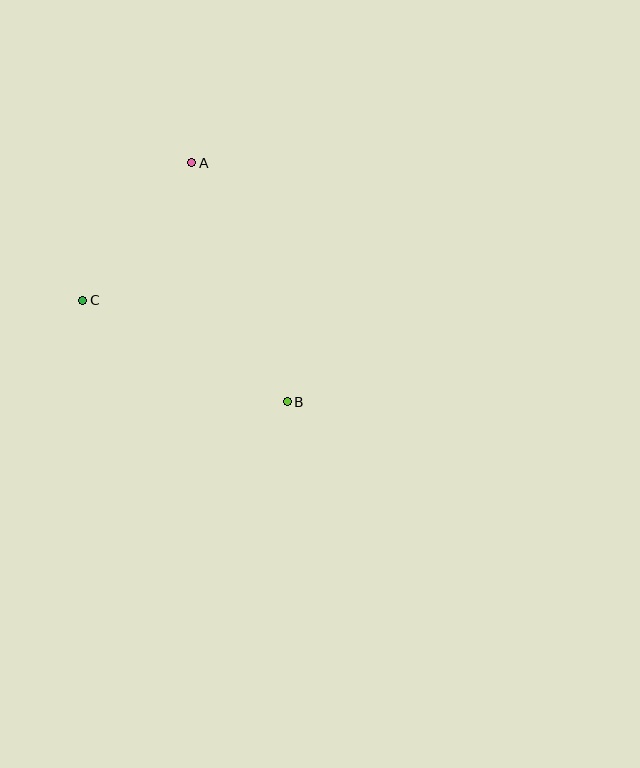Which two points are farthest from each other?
Points A and B are farthest from each other.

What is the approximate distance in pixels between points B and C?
The distance between B and C is approximately 228 pixels.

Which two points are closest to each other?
Points A and C are closest to each other.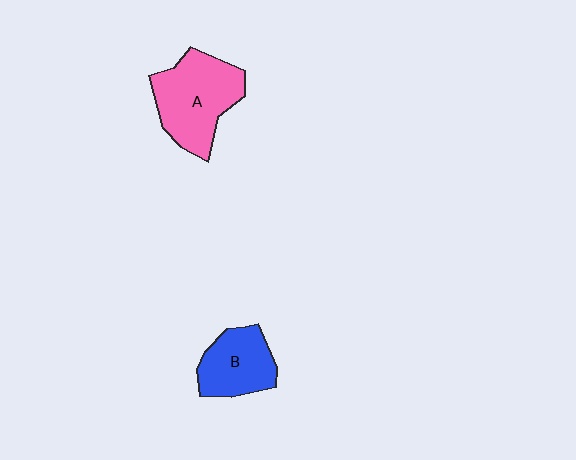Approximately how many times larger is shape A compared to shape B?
Approximately 1.4 times.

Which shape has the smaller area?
Shape B (blue).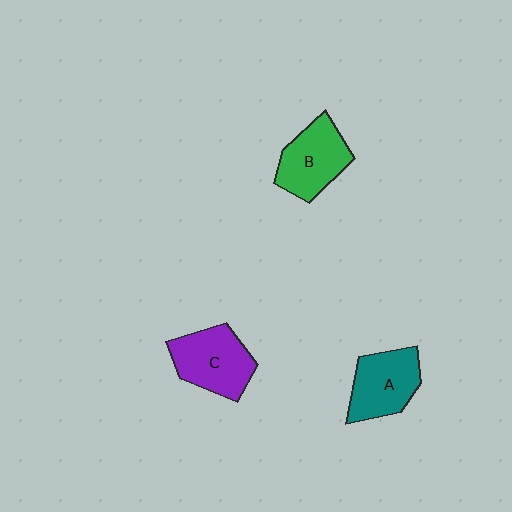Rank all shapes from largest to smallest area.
From largest to smallest: C (purple), B (green), A (teal).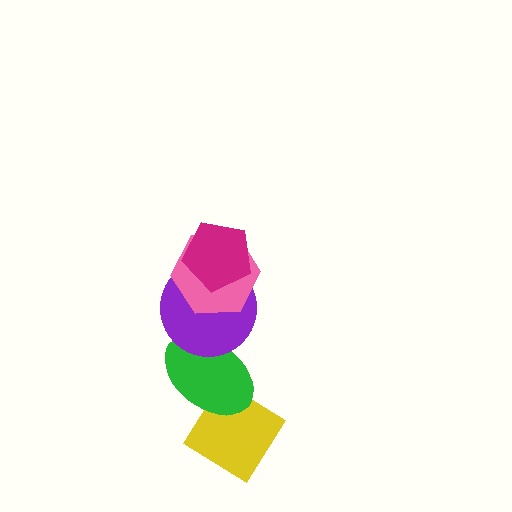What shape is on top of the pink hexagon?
The magenta pentagon is on top of the pink hexagon.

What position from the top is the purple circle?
The purple circle is 3rd from the top.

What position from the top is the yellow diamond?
The yellow diamond is 5th from the top.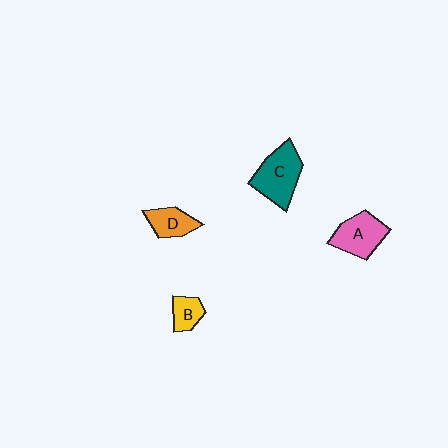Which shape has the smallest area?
Shape B (yellow).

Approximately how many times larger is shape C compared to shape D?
Approximately 1.7 times.